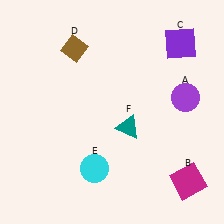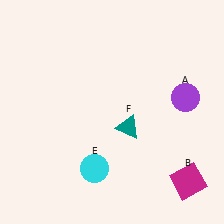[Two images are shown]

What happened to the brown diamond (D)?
The brown diamond (D) was removed in Image 2. It was in the top-left area of Image 1.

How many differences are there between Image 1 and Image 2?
There are 2 differences between the two images.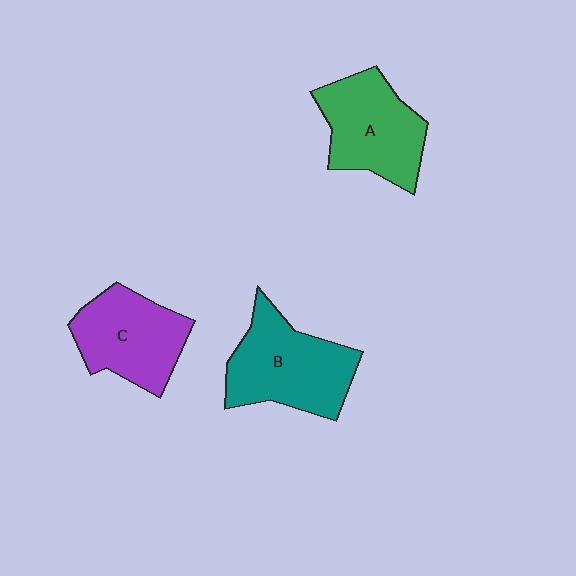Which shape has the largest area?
Shape B (teal).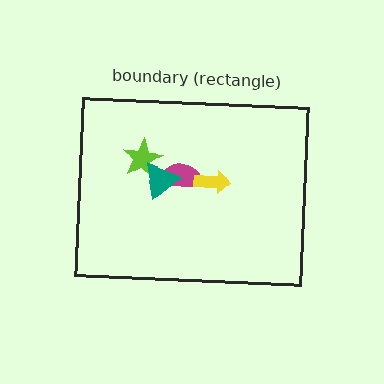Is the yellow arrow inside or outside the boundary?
Inside.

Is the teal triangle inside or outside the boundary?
Inside.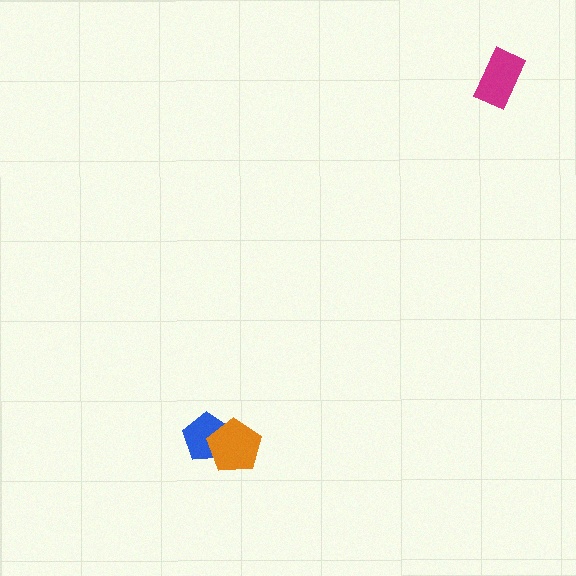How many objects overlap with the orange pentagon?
1 object overlaps with the orange pentagon.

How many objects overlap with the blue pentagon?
1 object overlaps with the blue pentagon.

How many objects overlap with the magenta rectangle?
0 objects overlap with the magenta rectangle.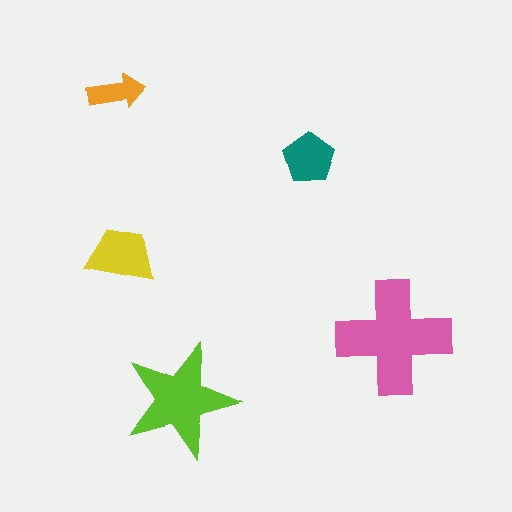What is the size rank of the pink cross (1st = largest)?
1st.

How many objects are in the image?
There are 5 objects in the image.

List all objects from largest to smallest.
The pink cross, the lime star, the yellow trapezoid, the teal pentagon, the orange arrow.